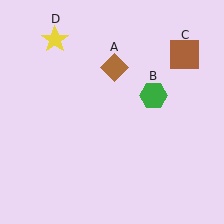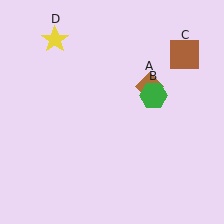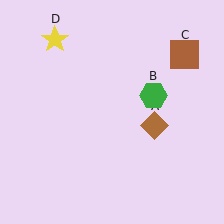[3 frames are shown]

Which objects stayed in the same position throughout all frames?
Green hexagon (object B) and brown square (object C) and yellow star (object D) remained stationary.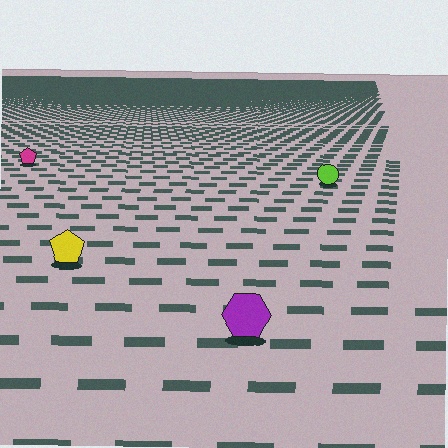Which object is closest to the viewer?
The purple hexagon is closest. The texture marks near it are larger and more spread out.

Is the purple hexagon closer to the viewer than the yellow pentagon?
Yes. The purple hexagon is closer — you can tell from the texture gradient: the ground texture is coarser near it.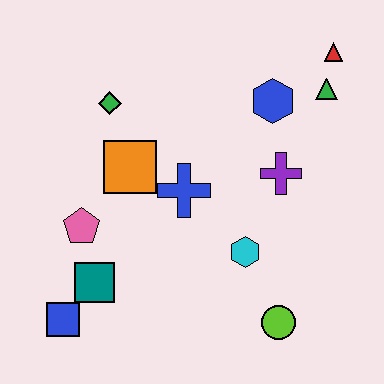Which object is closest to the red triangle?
The green triangle is closest to the red triangle.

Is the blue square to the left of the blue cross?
Yes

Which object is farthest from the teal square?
The red triangle is farthest from the teal square.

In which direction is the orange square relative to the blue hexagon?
The orange square is to the left of the blue hexagon.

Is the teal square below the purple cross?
Yes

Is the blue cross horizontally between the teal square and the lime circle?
Yes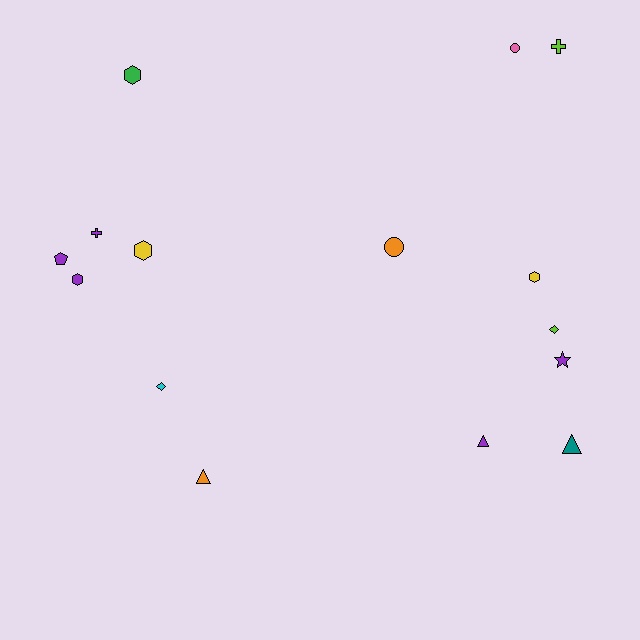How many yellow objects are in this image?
There are 2 yellow objects.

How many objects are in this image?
There are 15 objects.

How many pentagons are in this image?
There is 1 pentagon.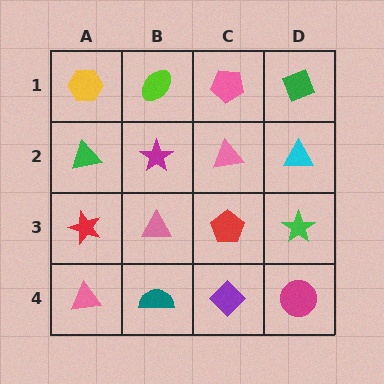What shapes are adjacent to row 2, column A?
A yellow hexagon (row 1, column A), a red star (row 3, column A), a magenta star (row 2, column B).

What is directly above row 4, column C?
A red pentagon.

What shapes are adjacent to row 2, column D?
A green diamond (row 1, column D), a green star (row 3, column D), a pink triangle (row 2, column C).